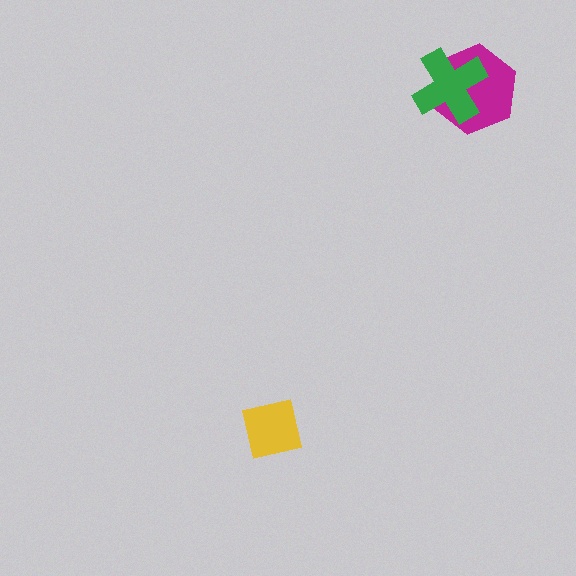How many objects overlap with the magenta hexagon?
1 object overlaps with the magenta hexagon.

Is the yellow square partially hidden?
No, no other shape covers it.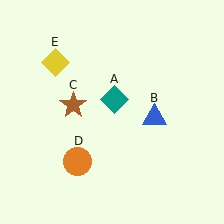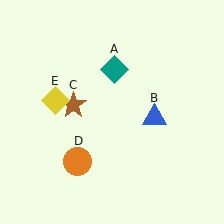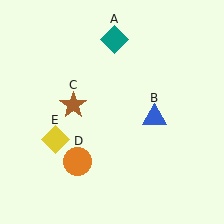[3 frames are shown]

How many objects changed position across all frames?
2 objects changed position: teal diamond (object A), yellow diamond (object E).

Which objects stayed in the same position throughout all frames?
Blue triangle (object B) and brown star (object C) and orange circle (object D) remained stationary.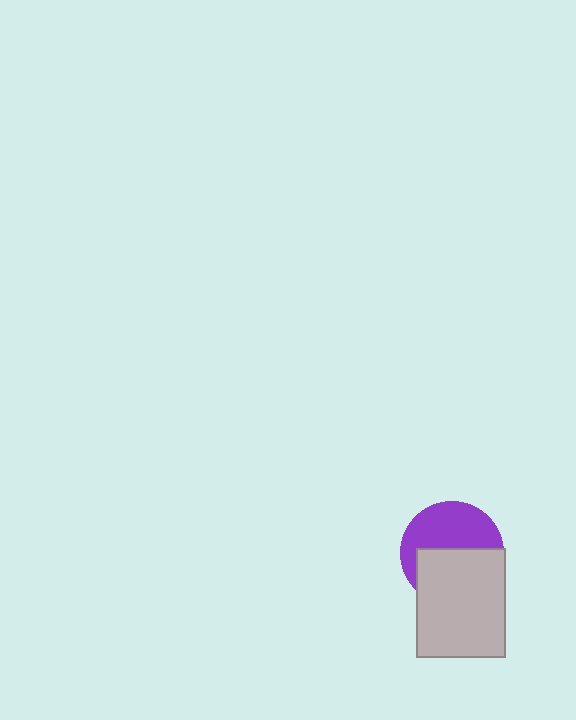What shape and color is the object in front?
The object in front is a light gray rectangle.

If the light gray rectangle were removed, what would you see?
You would see the complete purple circle.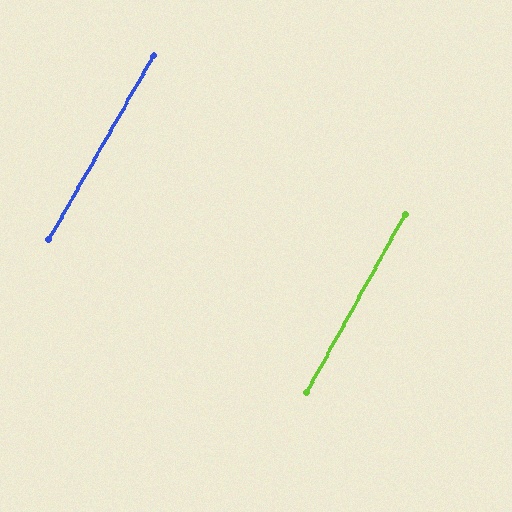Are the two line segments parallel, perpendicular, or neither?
Parallel — their directions differ by only 0.6°.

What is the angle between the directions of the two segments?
Approximately 1 degree.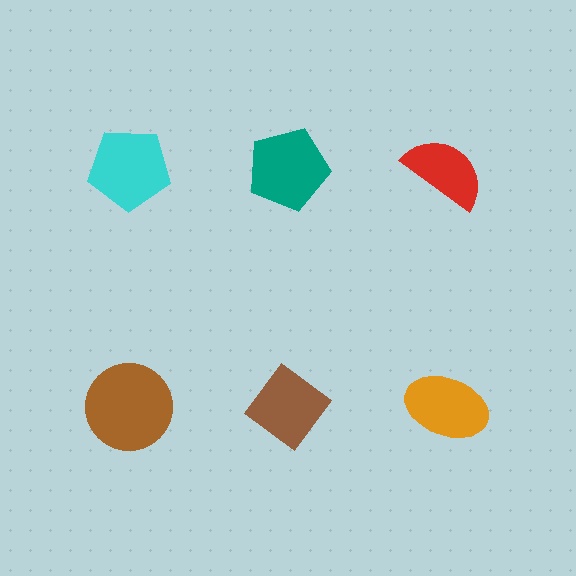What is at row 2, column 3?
An orange ellipse.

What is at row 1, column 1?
A cyan pentagon.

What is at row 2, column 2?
A brown diamond.